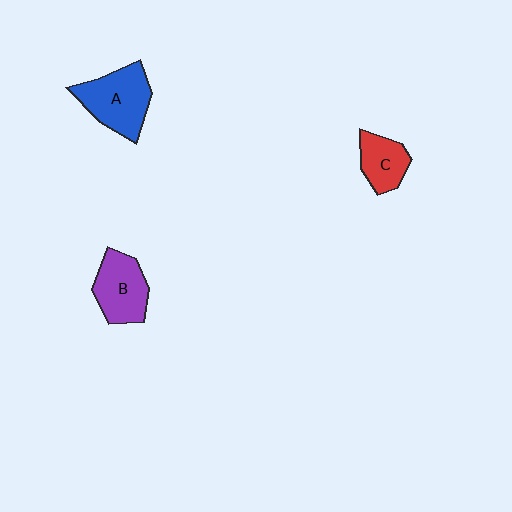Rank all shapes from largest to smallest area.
From largest to smallest: A (blue), B (purple), C (red).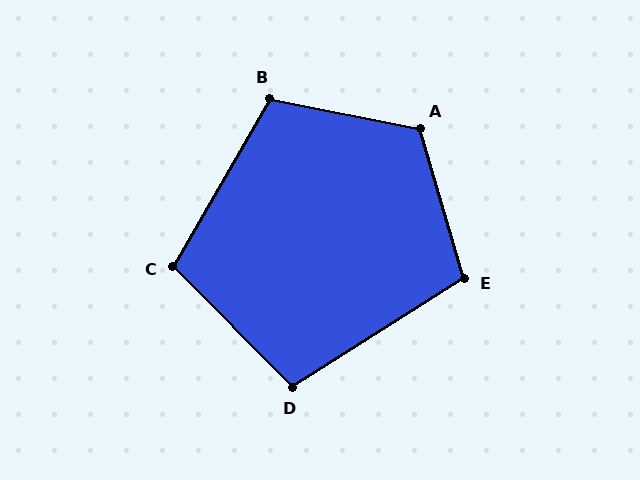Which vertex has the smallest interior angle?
D, at approximately 103 degrees.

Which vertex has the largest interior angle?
A, at approximately 118 degrees.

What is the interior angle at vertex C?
Approximately 105 degrees (obtuse).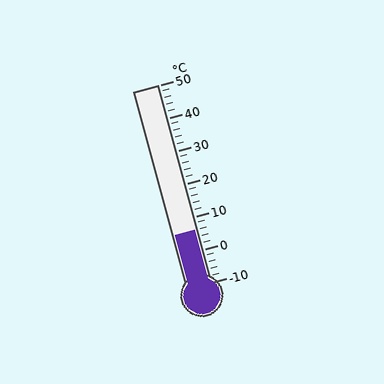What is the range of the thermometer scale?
The thermometer scale ranges from -10°C to 50°C.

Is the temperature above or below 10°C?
The temperature is below 10°C.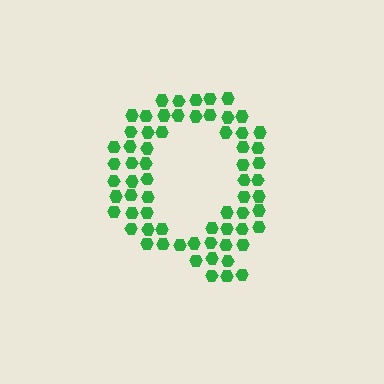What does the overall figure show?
The overall figure shows the letter Q.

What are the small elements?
The small elements are hexagons.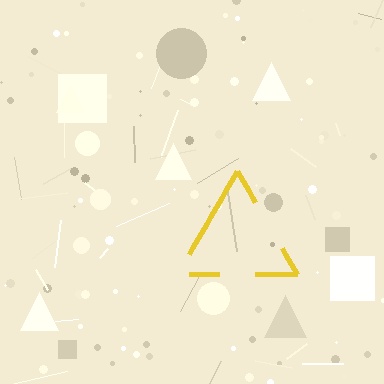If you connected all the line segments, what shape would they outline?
They would outline a triangle.